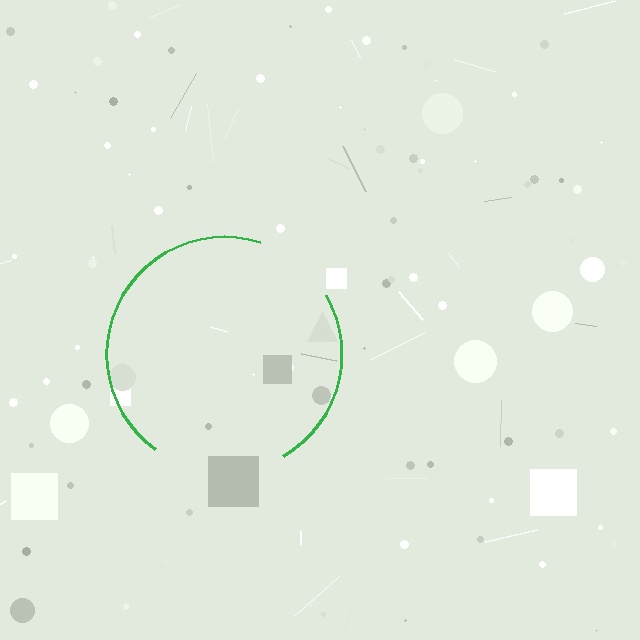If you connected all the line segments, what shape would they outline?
They would outline a circle.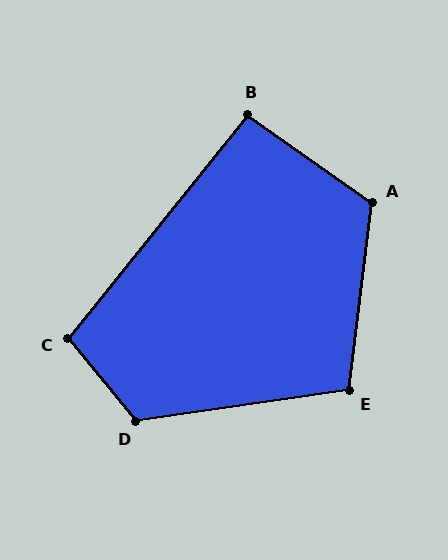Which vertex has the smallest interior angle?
B, at approximately 94 degrees.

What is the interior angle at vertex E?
Approximately 105 degrees (obtuse).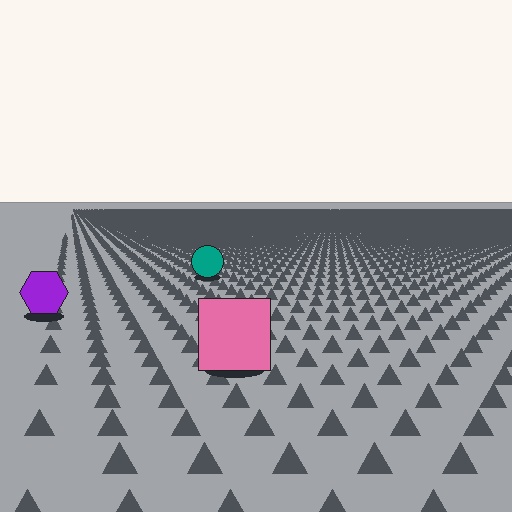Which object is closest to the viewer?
The pink square is closest. The texture marks near it are larger and more spread out.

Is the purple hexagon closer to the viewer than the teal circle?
Yes. The purple hexagon is closer — you can tell from the texture gradient: the ground texture is coarser near it.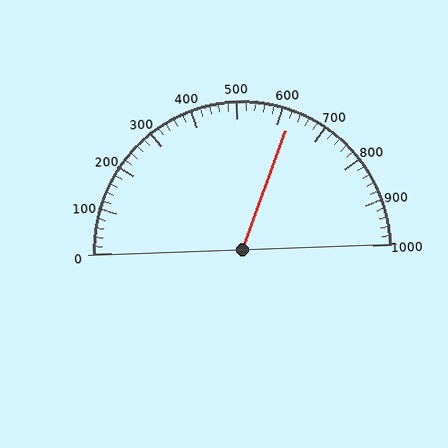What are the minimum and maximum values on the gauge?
The gauge ranges from 0 to 1000.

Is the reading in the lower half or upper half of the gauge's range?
The reading is in the upper half of the range (0 to 1000).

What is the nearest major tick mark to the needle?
The nearest major tick mark is 600.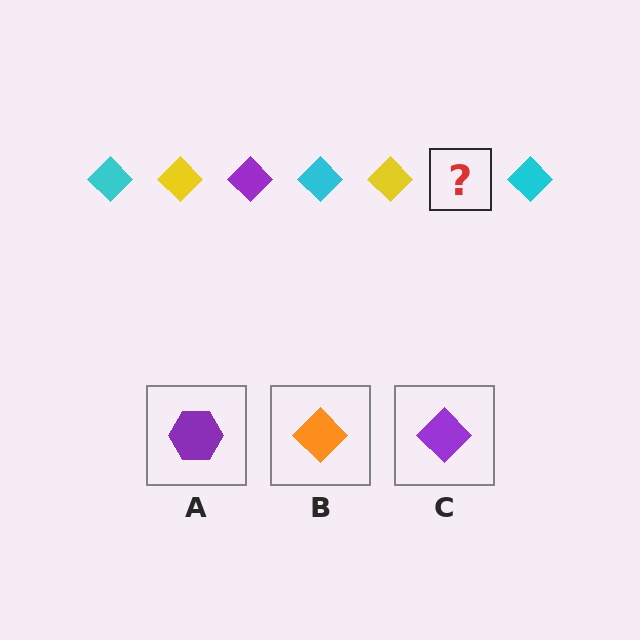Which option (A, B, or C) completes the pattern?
C.